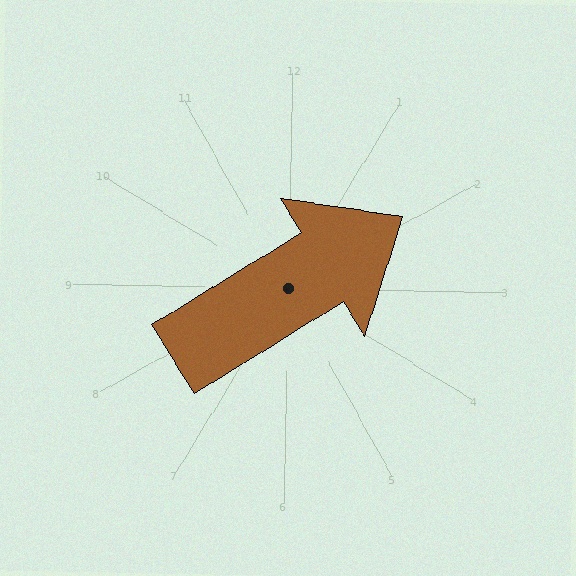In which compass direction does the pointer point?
Northeast.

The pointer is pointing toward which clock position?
Roughly 2 o'clock.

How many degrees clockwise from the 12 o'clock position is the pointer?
Approximately 57 degrees.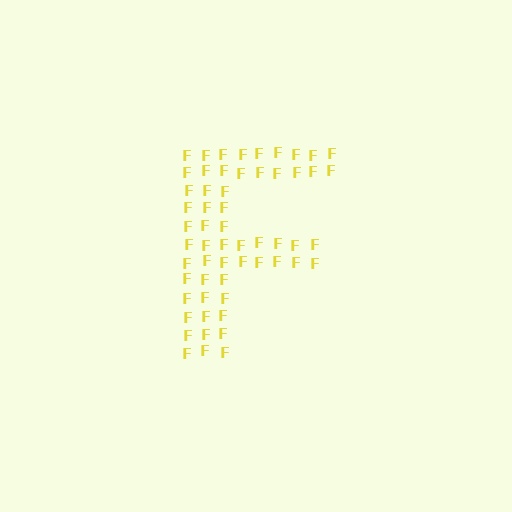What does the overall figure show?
The overall figure shows the letter F.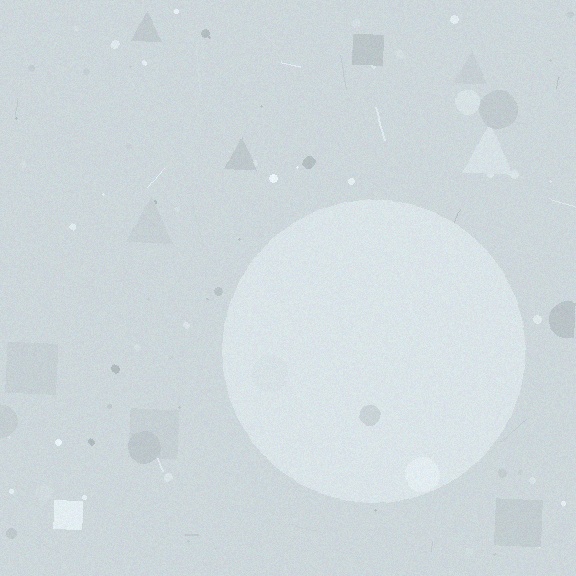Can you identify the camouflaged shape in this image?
The camouflaged shape is a circle.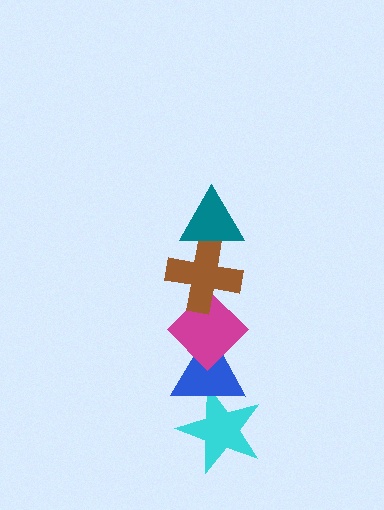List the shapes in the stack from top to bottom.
From top to bottom: the teal triangle, the brown cross, the magenta diamond, the blue triangle, the cyan star.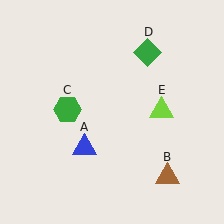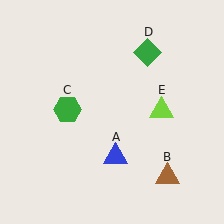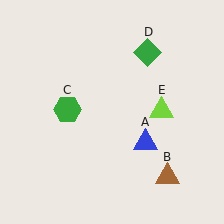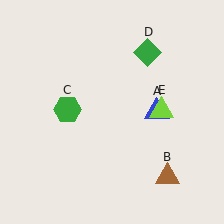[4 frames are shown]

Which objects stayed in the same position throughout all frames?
Brown triangle (object B) and green hexagon (object C) and green diamond (object D) and lime triangle (object E) remained stationary.